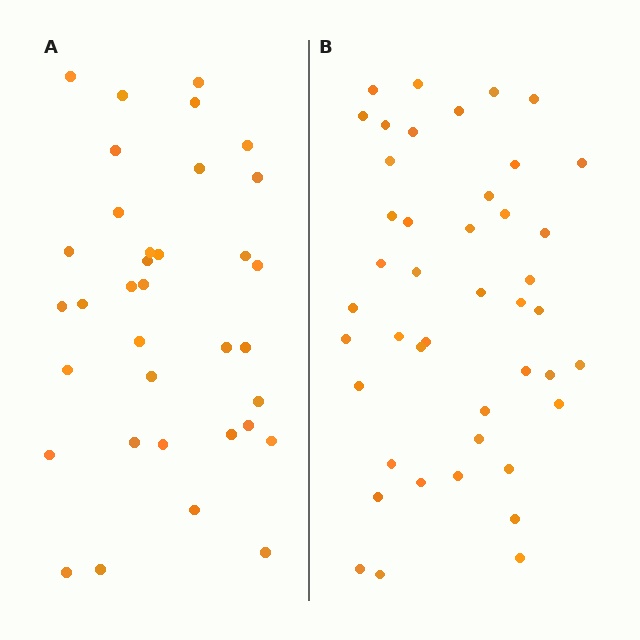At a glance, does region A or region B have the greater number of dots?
Region B (the right region) has more dots.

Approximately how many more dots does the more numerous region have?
Region B has roughly 8 or so more dots than region A.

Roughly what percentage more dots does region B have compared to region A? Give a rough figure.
About 25% more.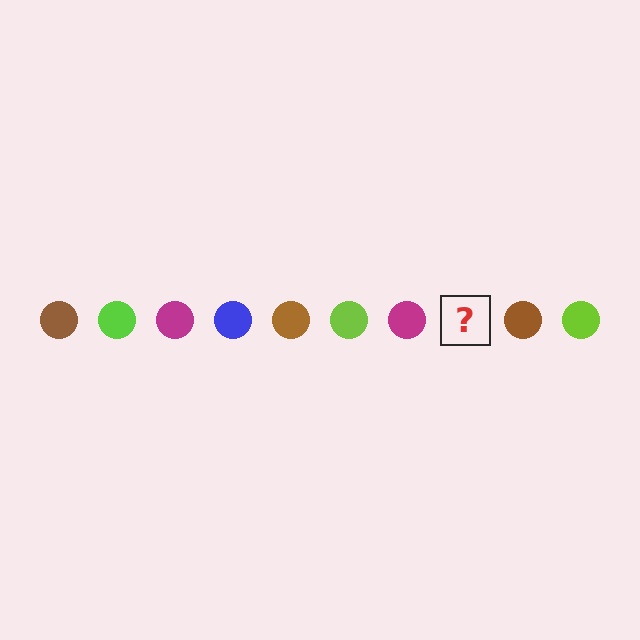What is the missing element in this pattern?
The missing element is a blue circle.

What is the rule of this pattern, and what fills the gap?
The rule is that the pattern cycles through brown, lime, magenta, blue circles. The gap should be filled with a blue circle.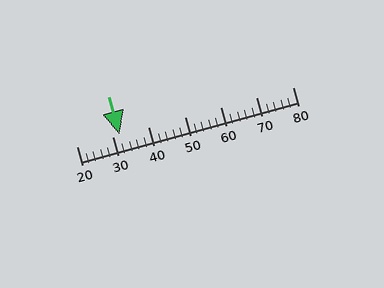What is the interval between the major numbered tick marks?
The major tick marks are spaced 10 units apart.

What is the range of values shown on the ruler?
The ruler shows values from 20 to 80.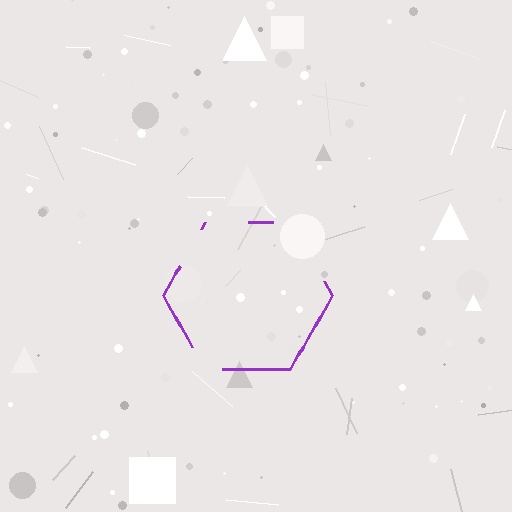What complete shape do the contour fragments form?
The contour fragments form a hexagon.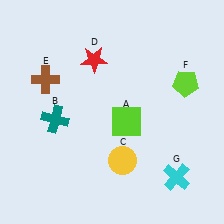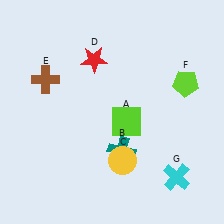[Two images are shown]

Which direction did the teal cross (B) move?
The teal cross (B) moved right.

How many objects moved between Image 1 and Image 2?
1 object moved between the two images.